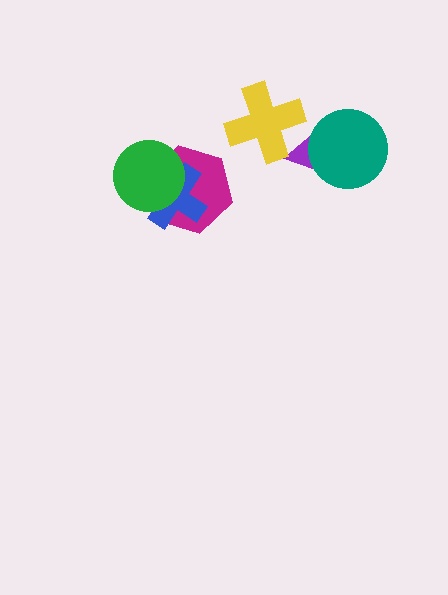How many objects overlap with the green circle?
2 objects overlap with the green circle.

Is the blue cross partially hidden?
Yes, it is partially covered by another shape.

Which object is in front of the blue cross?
The green circle is in front of the blue cross.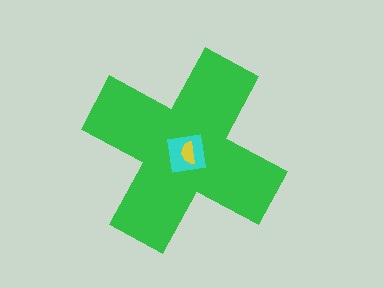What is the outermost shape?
The green cross.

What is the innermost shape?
The yellow semicircle.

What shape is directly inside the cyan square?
The yellow semicircle.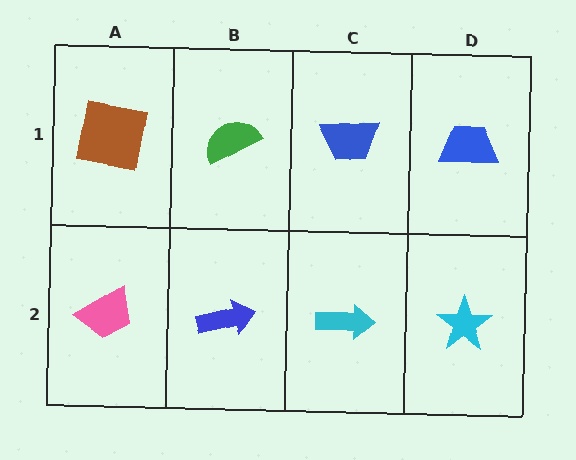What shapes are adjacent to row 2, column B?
A green semicircle (row 1, column B), a pink trapezoid (row 2, column A), a cyan arrow (row 2, column C).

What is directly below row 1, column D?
A cyan star.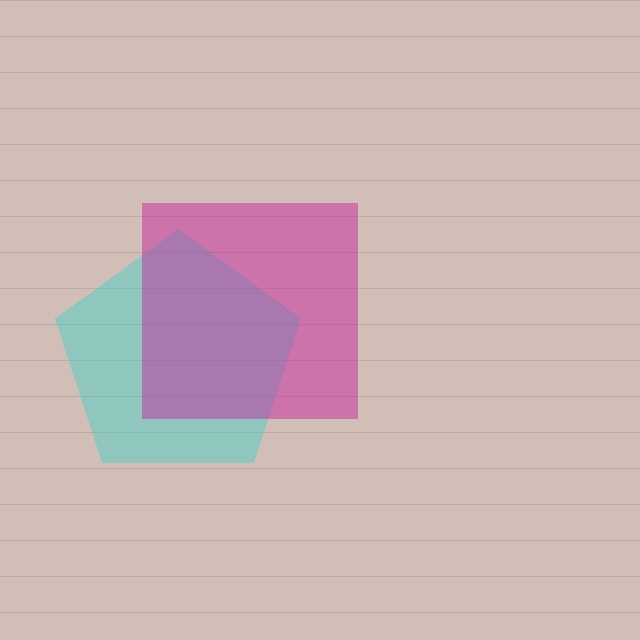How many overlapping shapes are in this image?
There are 2 overlapping shapes in the image.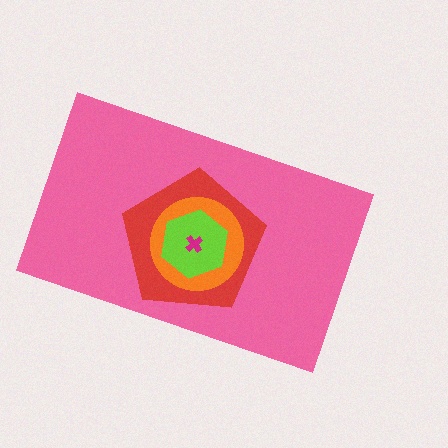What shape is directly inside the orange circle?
The lime hexagon.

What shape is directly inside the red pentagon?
The orange circle.